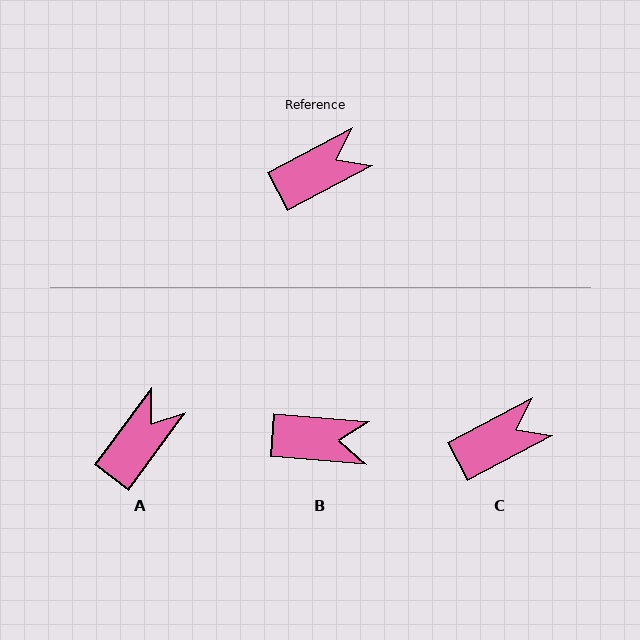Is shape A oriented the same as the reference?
No, it is off by about 25 degrees.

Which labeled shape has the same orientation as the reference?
C.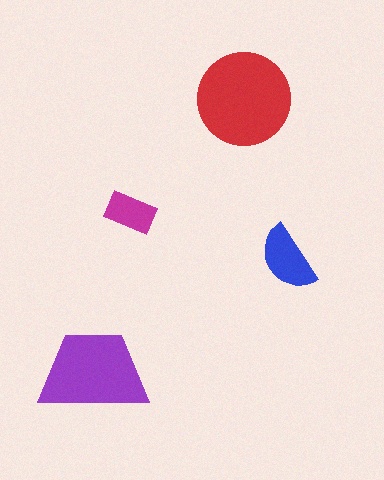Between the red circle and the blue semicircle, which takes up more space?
The red circle.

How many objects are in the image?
There are 4 objects in the image.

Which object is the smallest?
The magenta rectangle.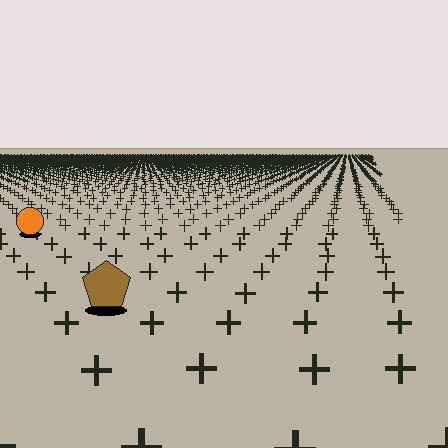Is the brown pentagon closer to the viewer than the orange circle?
Yes. The brown pentagon is closer — you can tell from the texture gradient: the ground texture is coarser near it.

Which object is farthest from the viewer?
The orange circle is farthest from the viewer. It appears smaller and the ground texture around it is denser.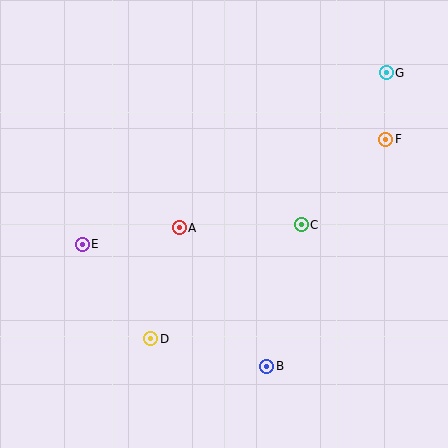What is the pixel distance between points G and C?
The distance between G and C is 174 pixels.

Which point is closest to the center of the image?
Point A at (179, 228) is closest to the center.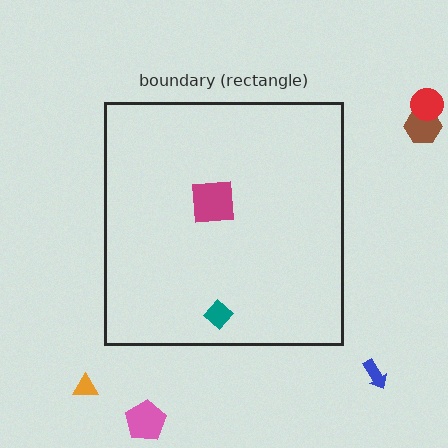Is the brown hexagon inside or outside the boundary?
Outside.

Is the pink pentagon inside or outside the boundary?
Outside.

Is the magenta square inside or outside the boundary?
Inside.